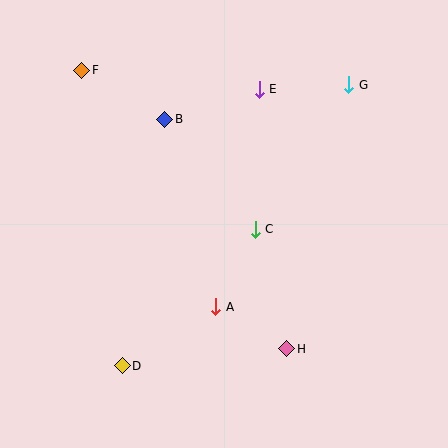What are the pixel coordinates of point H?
Point H is at (287, 349).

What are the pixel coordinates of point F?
Point F is at (82, 70).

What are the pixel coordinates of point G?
Point G is at (349, 85).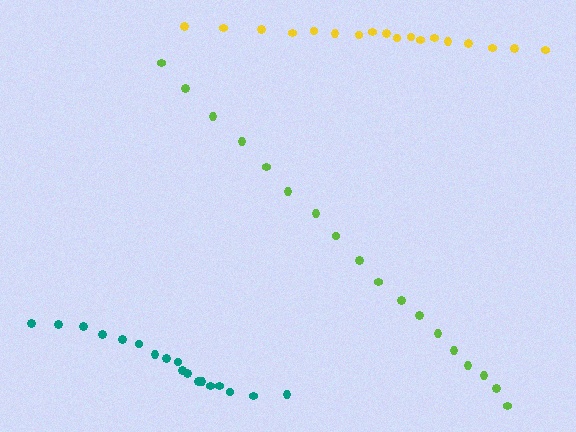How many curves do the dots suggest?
There are 3 distinct paths.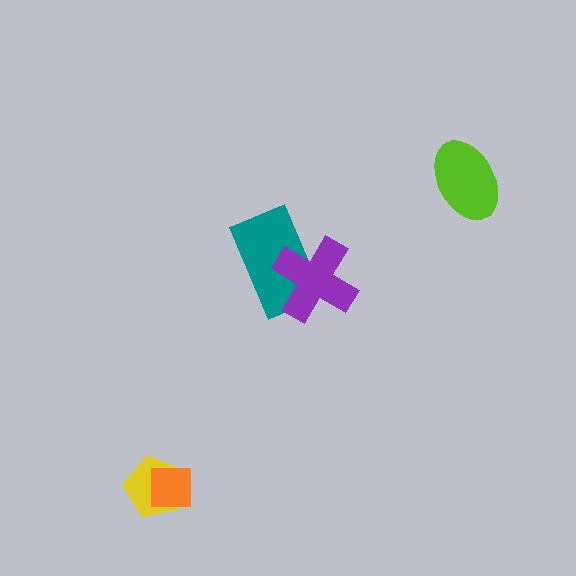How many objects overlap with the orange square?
1 object overlaps with the orange square.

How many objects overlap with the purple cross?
1 object overlaps with the purple cross.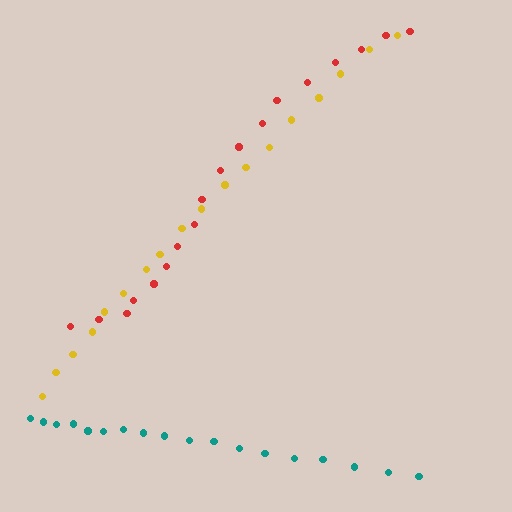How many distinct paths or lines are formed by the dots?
There are 3 distinct paths.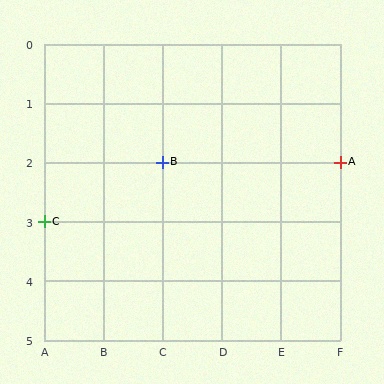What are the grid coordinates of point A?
Point A is at grid coordinates (F, 2).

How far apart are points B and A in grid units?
Points B and A are 3 columns apart.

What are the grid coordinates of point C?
Point C is at grid coordinates (A, 3).